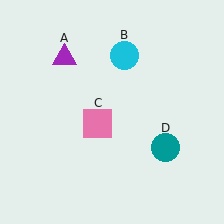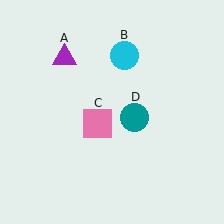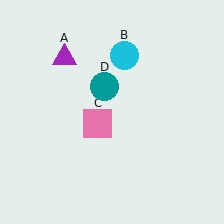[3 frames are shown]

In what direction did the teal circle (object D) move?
The teal circle (object D) moved up and to the left.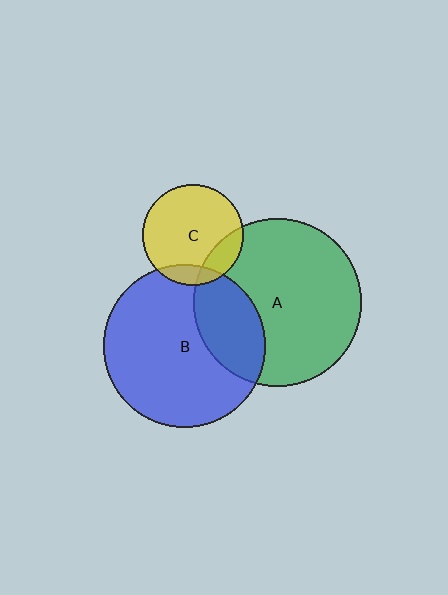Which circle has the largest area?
Circle A (green).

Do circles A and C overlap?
Yes.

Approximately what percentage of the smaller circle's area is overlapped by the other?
Approximately 15%.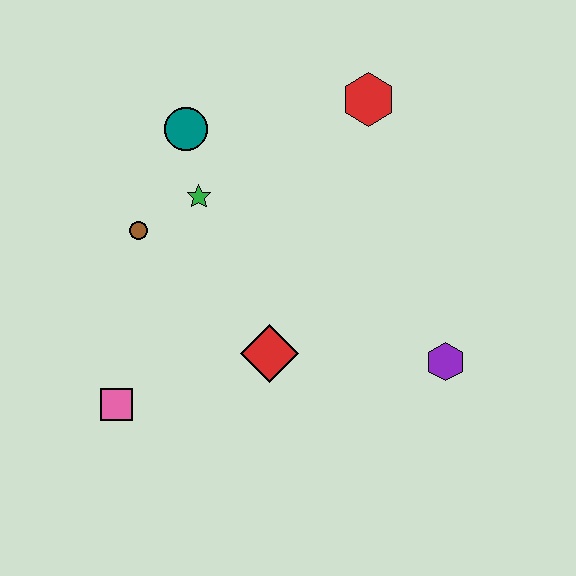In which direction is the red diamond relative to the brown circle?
The red diamond is to the right of the brown circle.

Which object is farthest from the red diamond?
The red hexagon is farthest from the red diamond.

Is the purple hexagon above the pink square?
Yes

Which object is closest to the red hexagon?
The teal circle is closest to the red hexagon.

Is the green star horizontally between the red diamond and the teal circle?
Yes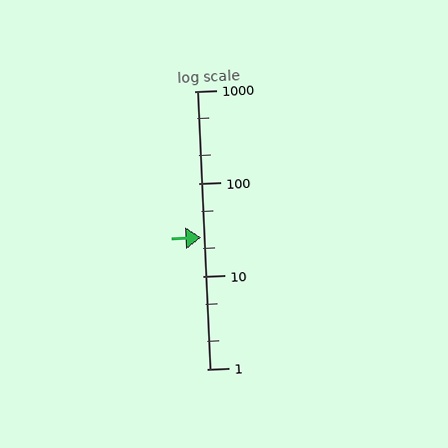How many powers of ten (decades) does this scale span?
The scale spans 3 decades, from 1 to 1000.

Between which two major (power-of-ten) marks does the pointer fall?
The pointer is between 10 and 100.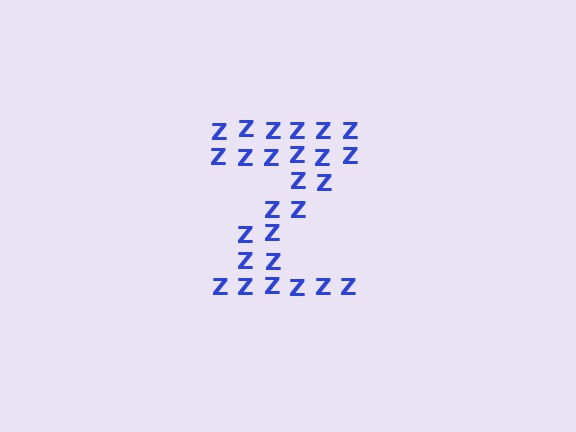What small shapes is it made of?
It is made of small letter Z's.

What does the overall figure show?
The overall figure shows the letter Z.